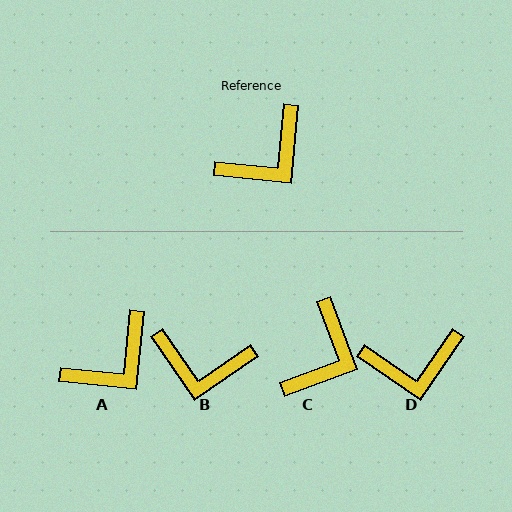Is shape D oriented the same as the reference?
No, it is off by about 29 degrees.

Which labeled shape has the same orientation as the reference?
A.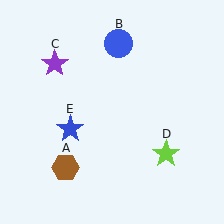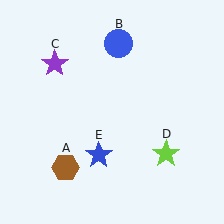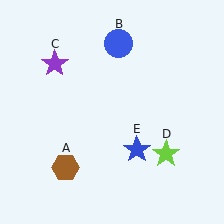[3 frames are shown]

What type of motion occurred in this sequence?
The blue star (object E) rotated counterclockwise around the center of the scene.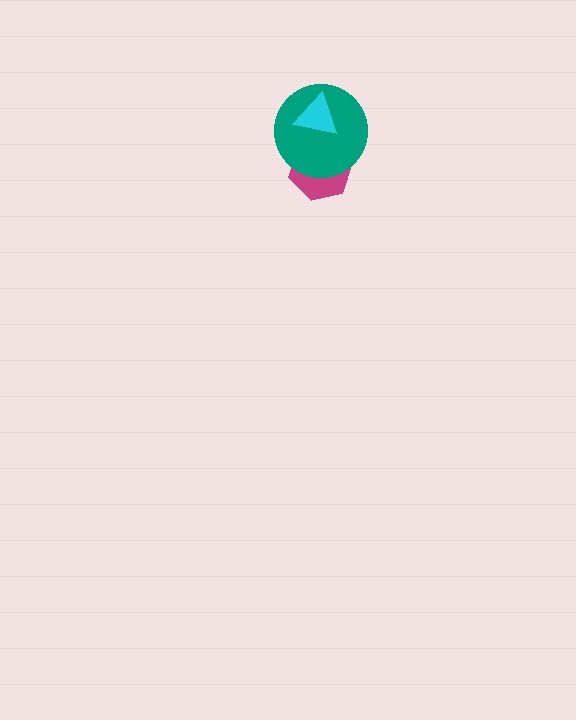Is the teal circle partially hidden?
Yes, it is partially covered by another shape.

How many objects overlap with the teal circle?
2 objects overlap with the teal circle.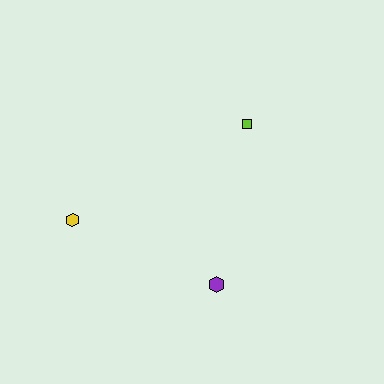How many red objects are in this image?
There are no red objects.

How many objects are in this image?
There are 3 objects.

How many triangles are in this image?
There are no triangles.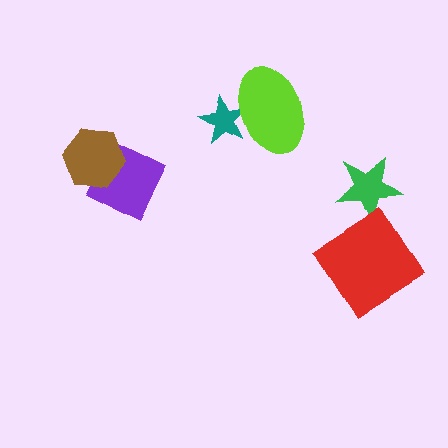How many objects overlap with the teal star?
1 object overlaps with the teal star.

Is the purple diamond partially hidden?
Yes, it is partially covered by another shape.